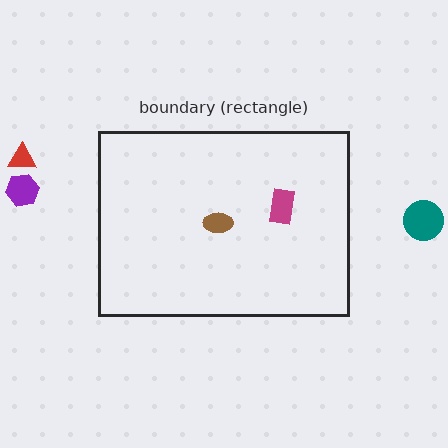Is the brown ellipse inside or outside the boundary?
Inside.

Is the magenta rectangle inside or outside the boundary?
Inside.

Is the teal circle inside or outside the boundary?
Outside.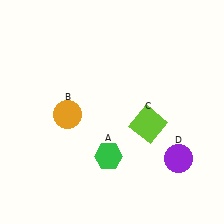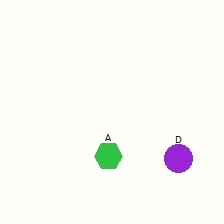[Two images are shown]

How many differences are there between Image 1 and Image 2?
There are 2 differences between the two images.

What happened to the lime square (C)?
The lime square (C) was removed in Image 2. It was in the bottom-right area of Image 1.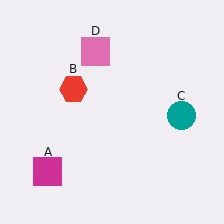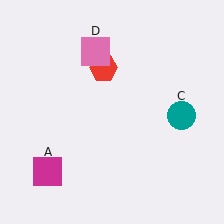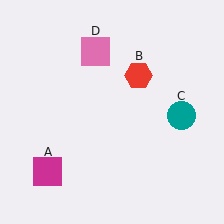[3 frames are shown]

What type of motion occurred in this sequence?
The red hexagon (object B) rotated clockwise around the center of the scene.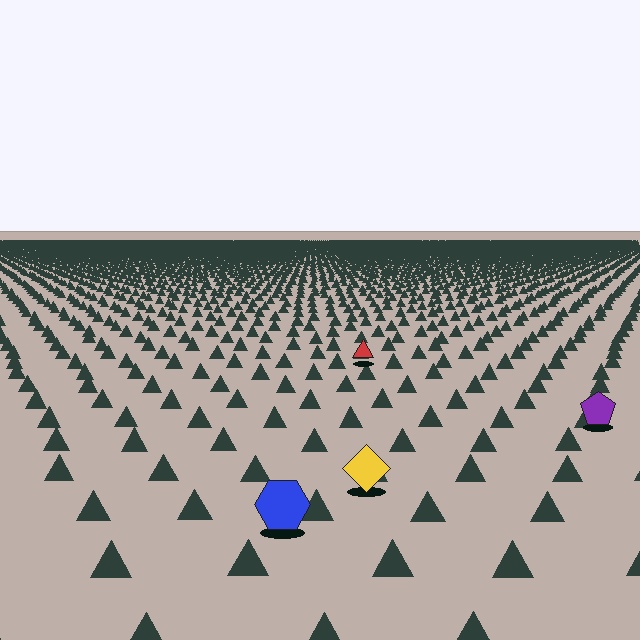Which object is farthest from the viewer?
The red triangle is farthest from the viewer. It appears smaller and the ground texture around it is denser.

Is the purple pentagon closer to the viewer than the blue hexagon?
No. The blue hexagon is closer — you can tell from the texture gradient: the ground texture is coarser near it.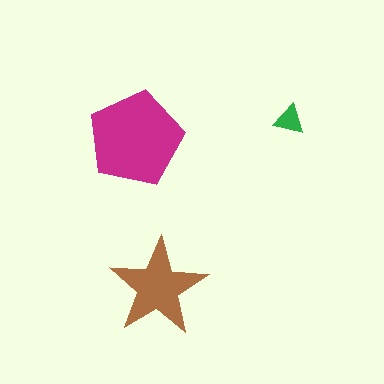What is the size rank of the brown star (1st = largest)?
2nd.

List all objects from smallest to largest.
The green triangle, the brown star, the magenta pentagon.